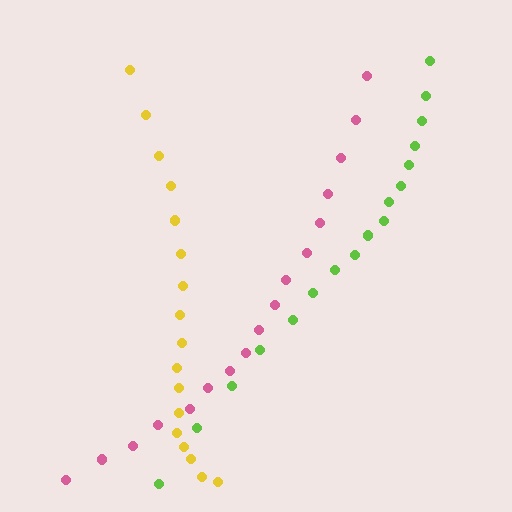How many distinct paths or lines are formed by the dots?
There are 3 distinct paths.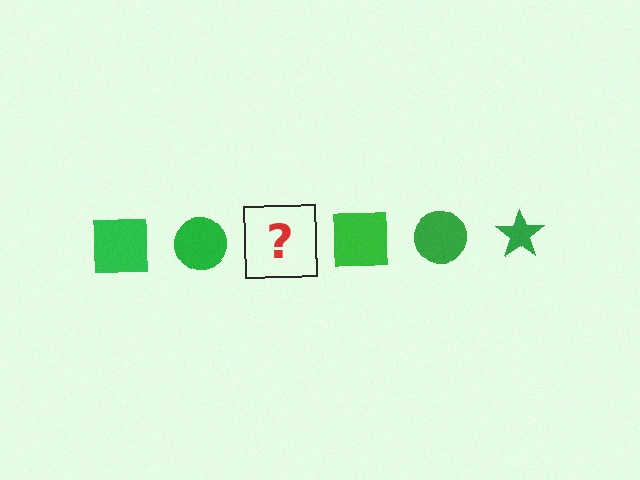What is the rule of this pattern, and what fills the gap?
The rule is that the pattern cycles through square, circle, star shapes in green. The gap should be filled with a green star.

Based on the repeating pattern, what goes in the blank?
The blank should be a green star.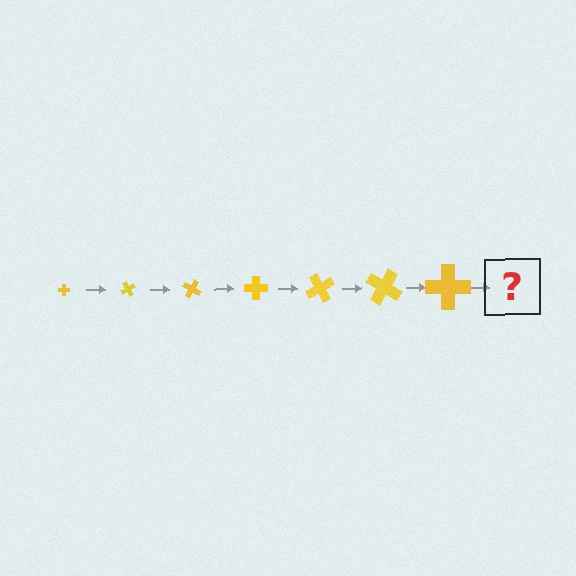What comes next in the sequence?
The next element should be a cross, larger than the previous one and rotated 420 degrees from the start.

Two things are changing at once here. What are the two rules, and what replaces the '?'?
The two rules are that the cross grows larger each step and it rotates 60 degrees each step. The '?' should be a cross, larger than the previous one and rotated 420 degrees from the start.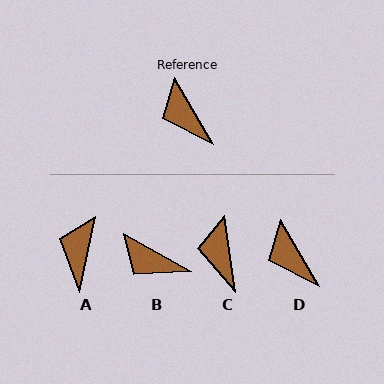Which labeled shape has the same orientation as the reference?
D.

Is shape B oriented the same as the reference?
No, it is off by about 31 degrees.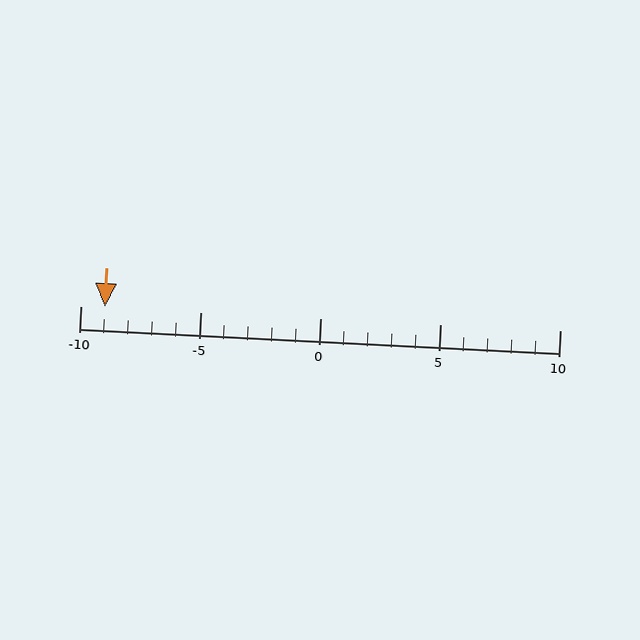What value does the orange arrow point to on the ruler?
The orange arrow points to approximately -9.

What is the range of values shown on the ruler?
The ruler shows values from -10 to 10.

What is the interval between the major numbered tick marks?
The major tick marks are spaced 5 units apart.